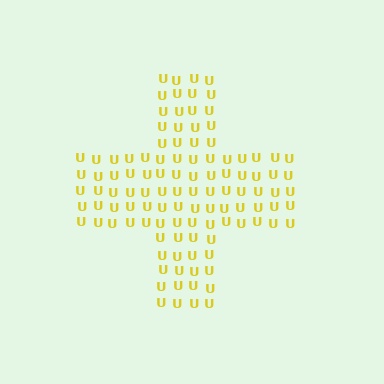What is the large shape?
The large shape is a cross.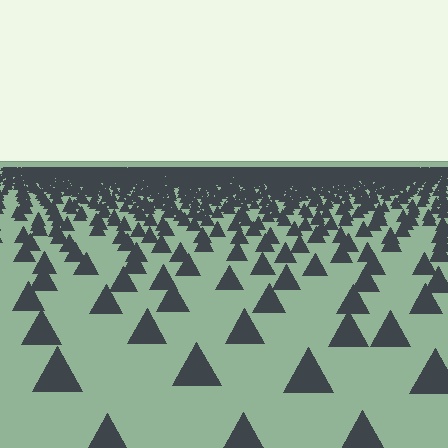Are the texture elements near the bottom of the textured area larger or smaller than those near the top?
Larger. Near the bottom, elements are closer to the viewer and appear at a bigger on-screen size.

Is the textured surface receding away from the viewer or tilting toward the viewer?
The surface is receding away from the viewer. Texture elements get smaller and denser toward the top.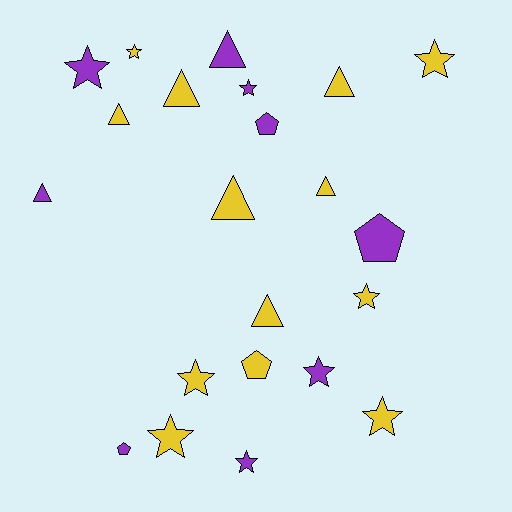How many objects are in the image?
There are 22 objects.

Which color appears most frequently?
Yellow, with 13 objects.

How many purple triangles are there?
There are 2 purple triangles.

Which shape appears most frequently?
Star, with 10 objects.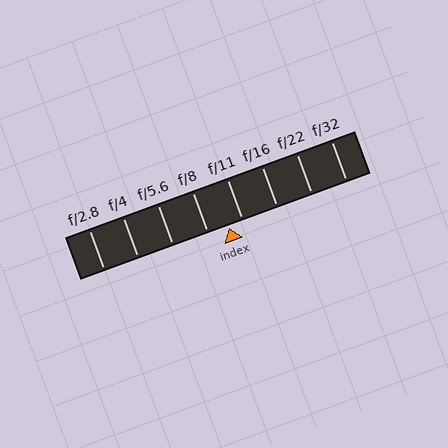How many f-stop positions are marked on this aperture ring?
There are 8 f-stop positions marked.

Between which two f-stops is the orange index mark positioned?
The index mark is between f/8 and f/11.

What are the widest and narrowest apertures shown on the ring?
The widest aperture shown is f/2.8 and the narrowest is f/32.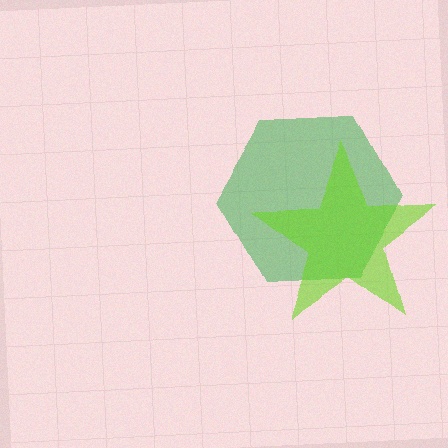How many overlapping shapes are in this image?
There are 2 overlapping shapes in the image.